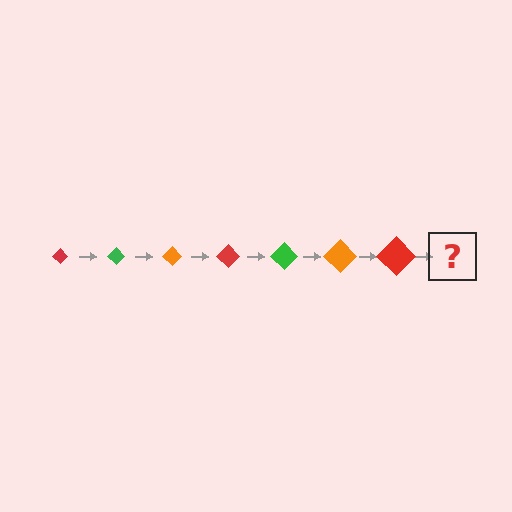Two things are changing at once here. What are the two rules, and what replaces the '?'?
The two rules are that the diamond grows larger each step and the color cycles through red, green, and orange. The '?' should be a green diamond, larger than the previous one.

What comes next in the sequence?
The next element should be a green diamond, larger than the previous one.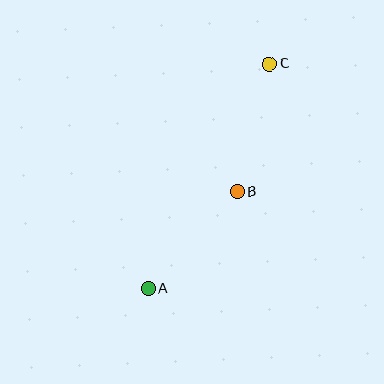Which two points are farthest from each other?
Points A and C are farthest from each other.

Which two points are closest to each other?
Points A and B are closest to each other.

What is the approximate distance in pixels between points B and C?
The distance between B and C is approximately 132 pixels.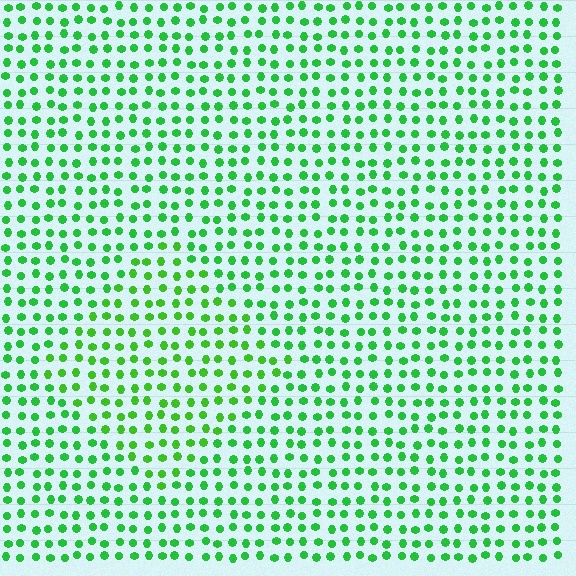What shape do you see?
I see a diamond.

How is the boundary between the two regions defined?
The boundary is defined purely by a slight shift in hue (about 17 degrees). Spacing, size, and orientation are identical on both sides.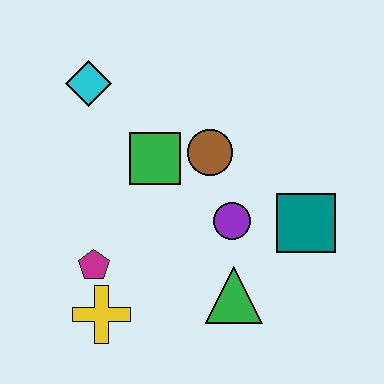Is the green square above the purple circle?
Yes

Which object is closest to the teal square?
The purple circle is closest to the teal square.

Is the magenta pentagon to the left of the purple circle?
Yes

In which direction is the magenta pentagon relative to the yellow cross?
The magenta pentagon is above the yellow cross.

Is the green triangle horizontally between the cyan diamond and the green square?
No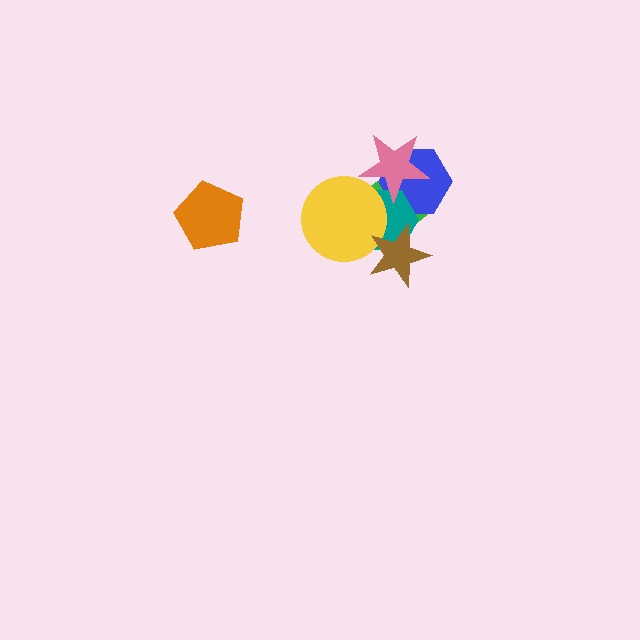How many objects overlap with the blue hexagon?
3 objects overlap with the blue hexagon.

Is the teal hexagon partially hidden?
Yes, it is partially covered by another shape.